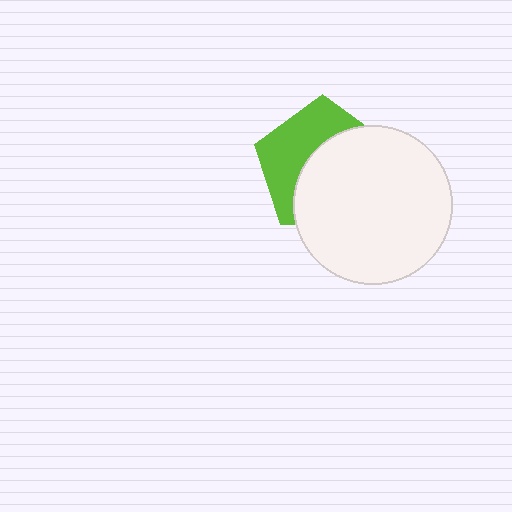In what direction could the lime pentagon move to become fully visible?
The lime pentagon could move toward the upper-left. That would shift it out from behind the white circle entirely.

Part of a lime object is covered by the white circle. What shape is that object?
It is a pentagon.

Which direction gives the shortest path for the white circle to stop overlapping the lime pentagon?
Moving toward the lower-right gives the shortest separation.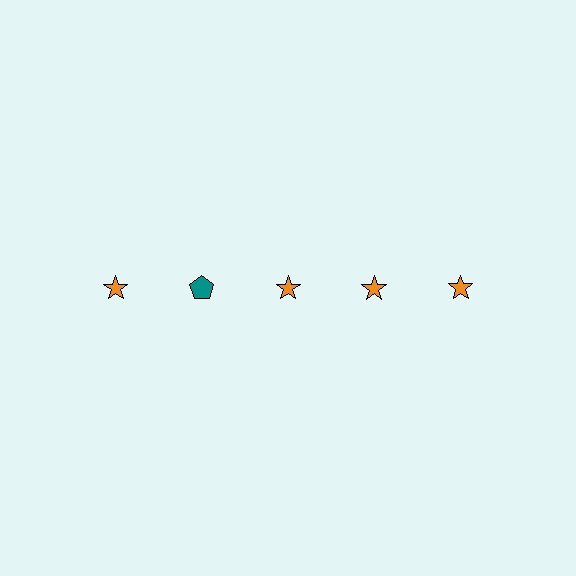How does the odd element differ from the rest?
It differs in both color (teal instead of orange) and shape (pentagon instead of star).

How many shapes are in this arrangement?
There are 5 shapes arranged in a grid pattern.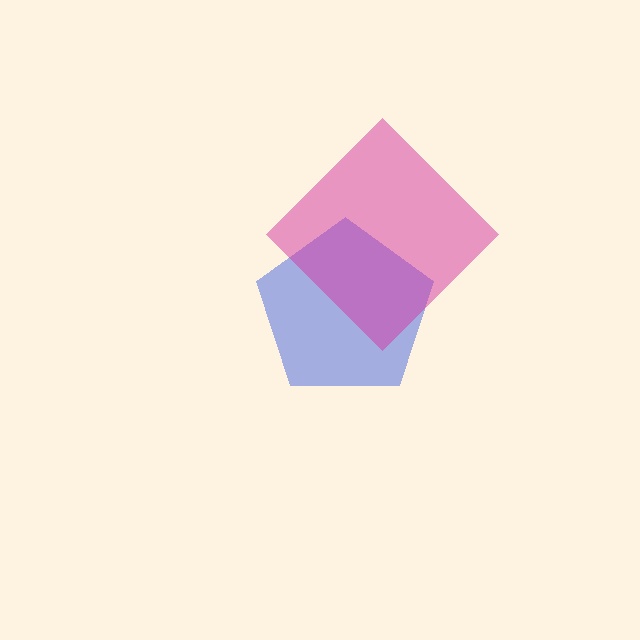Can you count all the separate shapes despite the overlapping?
Yes, there are 2 separate shapes.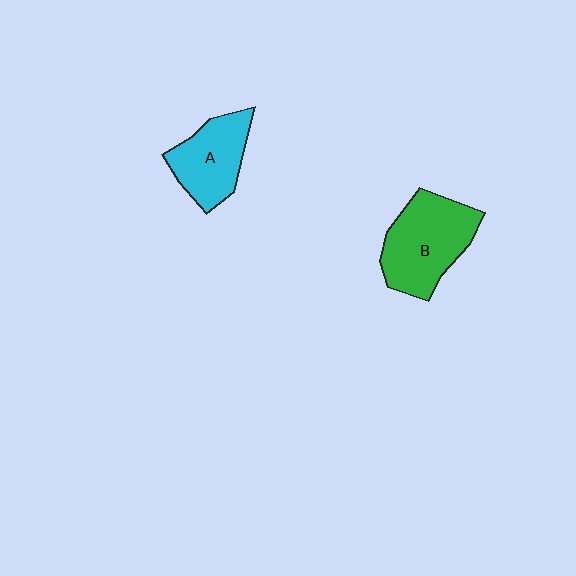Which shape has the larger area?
Shape B (green).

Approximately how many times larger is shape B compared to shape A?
Approximately 1.3 times.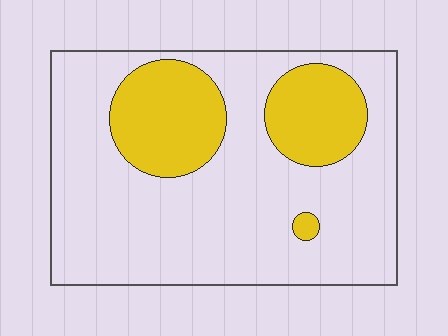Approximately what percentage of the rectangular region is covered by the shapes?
Approximately 25%.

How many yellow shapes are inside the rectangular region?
3.